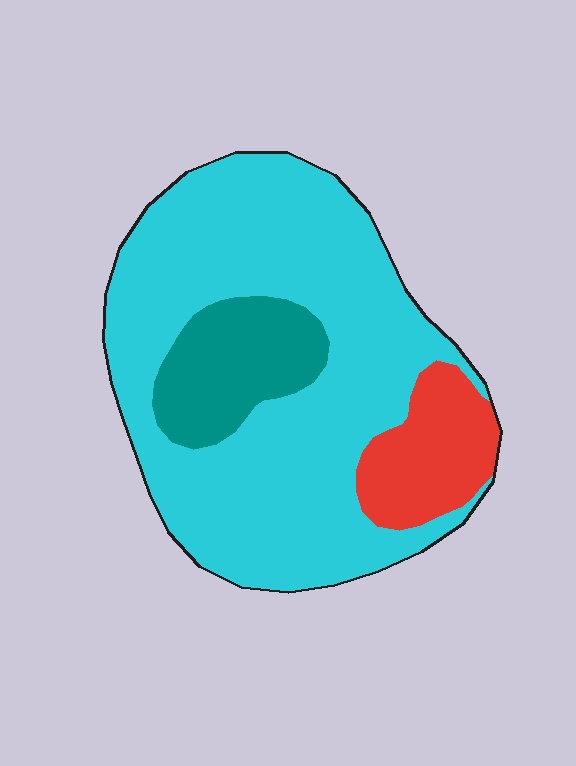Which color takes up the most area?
Cyan, at roughly 75%.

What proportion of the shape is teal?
Teal takes up about one eighth (1/8) of the shape.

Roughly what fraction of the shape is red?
Red covers roughly 15% of the shape.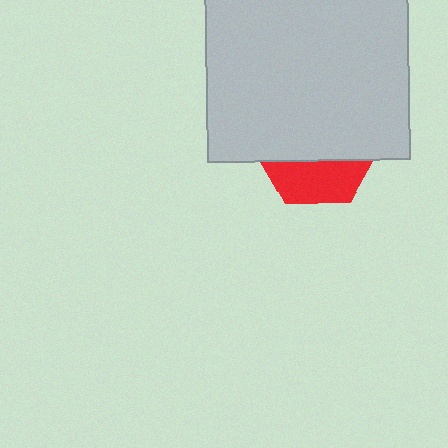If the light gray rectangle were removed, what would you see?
You would see the complete red hexagon.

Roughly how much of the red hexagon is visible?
A small part of it is visible (roughly 33%).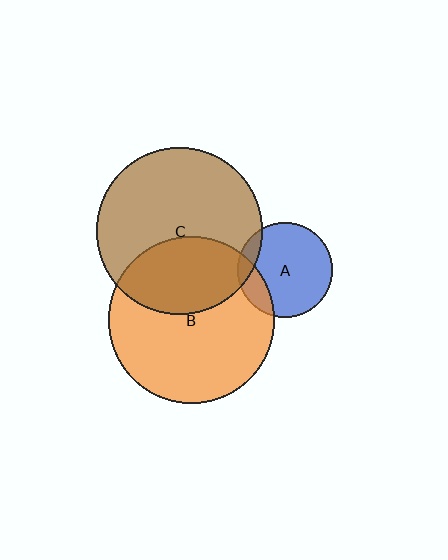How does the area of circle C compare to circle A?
Approximately 3.1 times.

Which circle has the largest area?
Circle B (orange).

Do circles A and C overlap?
Yes.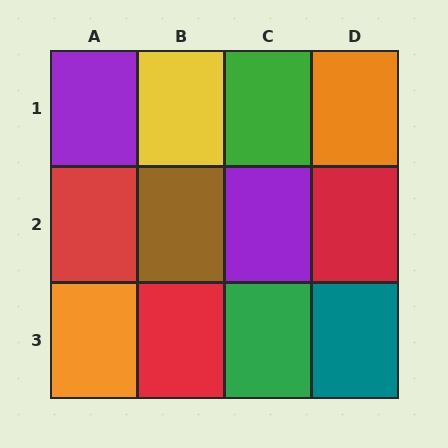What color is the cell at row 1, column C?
Green.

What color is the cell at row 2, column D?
Red.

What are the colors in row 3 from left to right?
Orange, red, green, teal.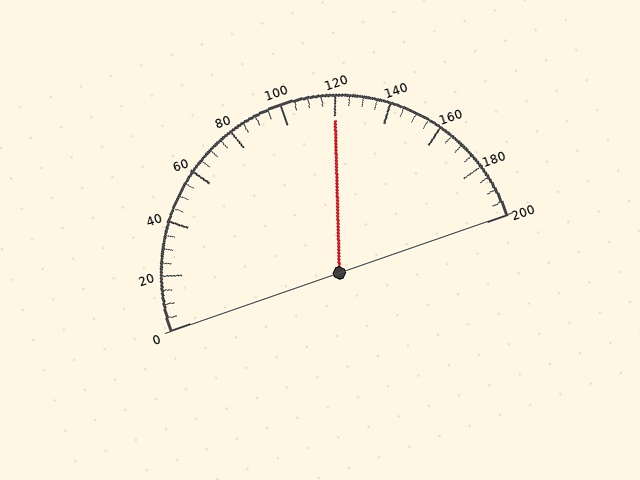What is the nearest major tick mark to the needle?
The nearest major tick mark is 120.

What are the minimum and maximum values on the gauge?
The gauge ranges from 0 to 200.